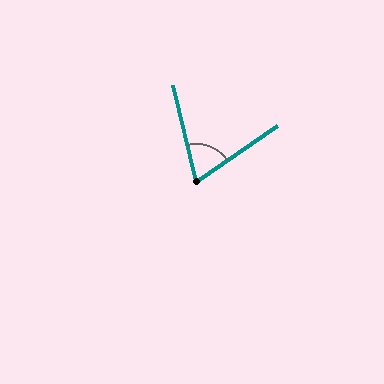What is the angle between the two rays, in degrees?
Approximately 69 degrees.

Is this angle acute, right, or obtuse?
It is acute.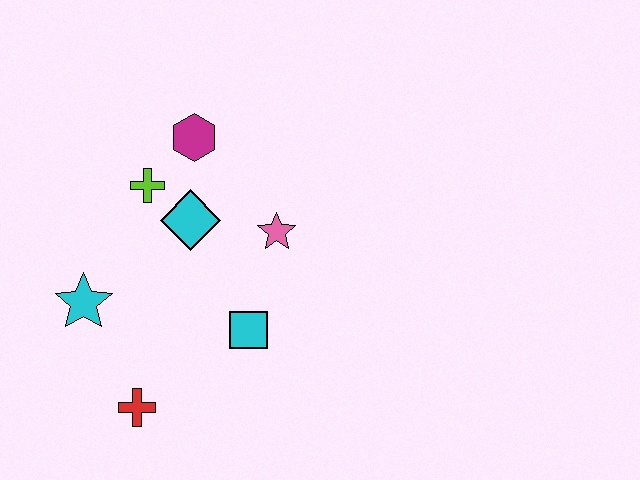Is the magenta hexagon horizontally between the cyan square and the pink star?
No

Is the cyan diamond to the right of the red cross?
Yes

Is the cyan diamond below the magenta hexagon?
Yes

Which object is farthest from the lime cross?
The red cross is farthest from the lime cross.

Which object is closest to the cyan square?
The pink star is closest to the cyan square.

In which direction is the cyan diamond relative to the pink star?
The cyan diamond is to the left of the pink star.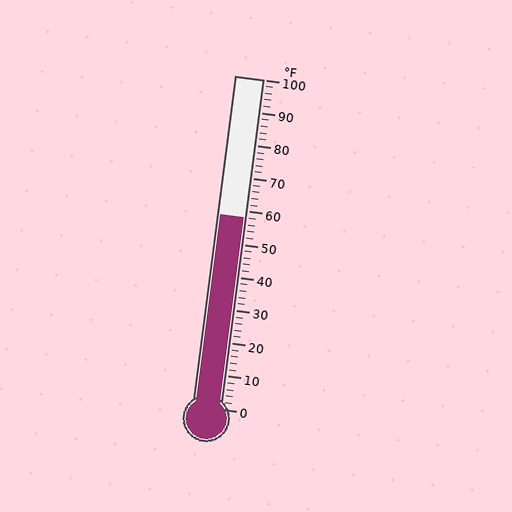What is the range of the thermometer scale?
The thermometer scale ranges from 0°F to 100°F.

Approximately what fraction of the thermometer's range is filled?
The thermometer is filled to approximately 60% of its range.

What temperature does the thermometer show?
The thermometer shows approximately 58°F.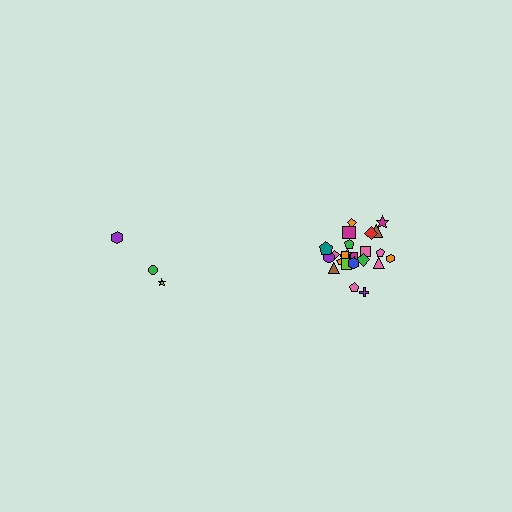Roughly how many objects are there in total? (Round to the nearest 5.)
Roughly 30 objects in total.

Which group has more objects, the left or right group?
The right group.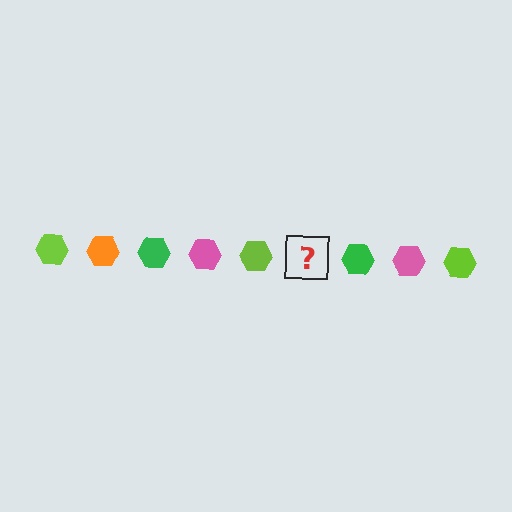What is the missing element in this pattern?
The missing element is an orange hexagon.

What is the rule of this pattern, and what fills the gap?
The rule is that the pattern cycles through lime, orange, green, pink hexagons. The gap should be filled with an orange hexagon.